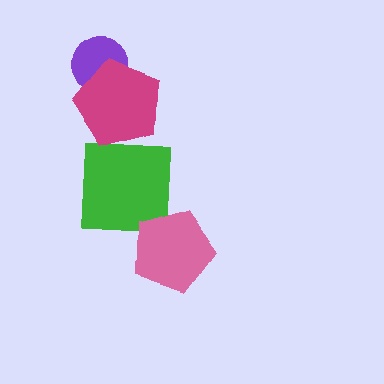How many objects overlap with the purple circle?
1 object overlaps with the purple circle.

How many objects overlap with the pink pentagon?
0 objects overlap with the pink pentagon.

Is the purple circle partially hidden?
Yes, it is partially covered by another shape.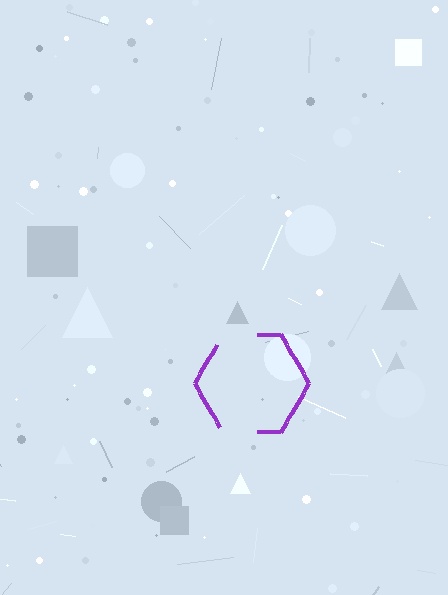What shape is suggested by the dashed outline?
The dashed outline suggests a hexagon.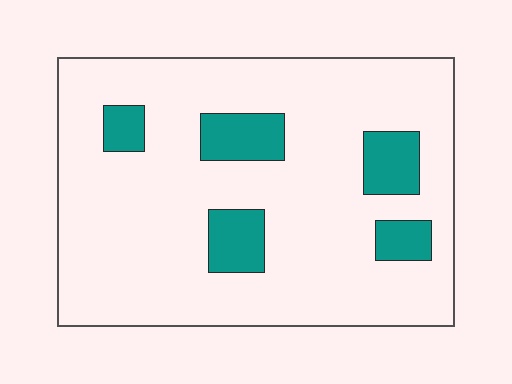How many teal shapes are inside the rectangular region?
5.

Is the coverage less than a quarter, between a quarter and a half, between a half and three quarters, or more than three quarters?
Less than a quarter.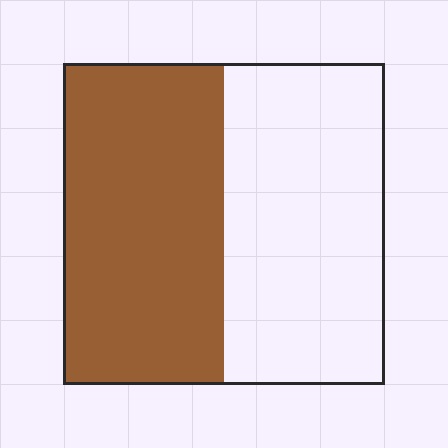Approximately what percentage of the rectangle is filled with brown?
Approximately 50%.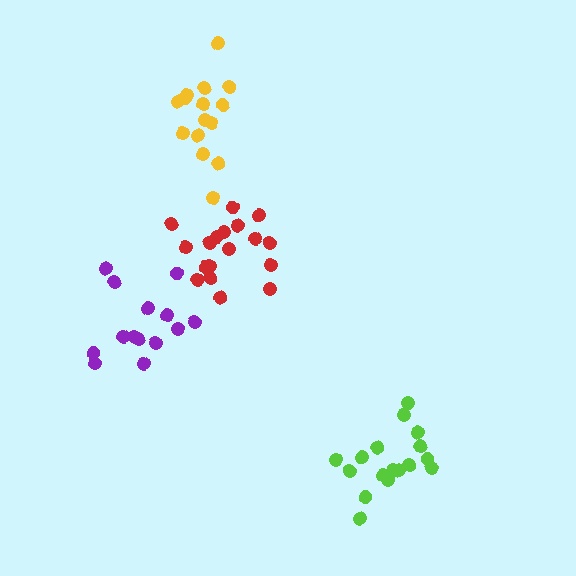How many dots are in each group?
Group 1: 14 dots, Group 2: 18 dots, Group 3: 15 dots, Group 4: 18 dots (65 total).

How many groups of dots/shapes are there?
There are 4 groups.